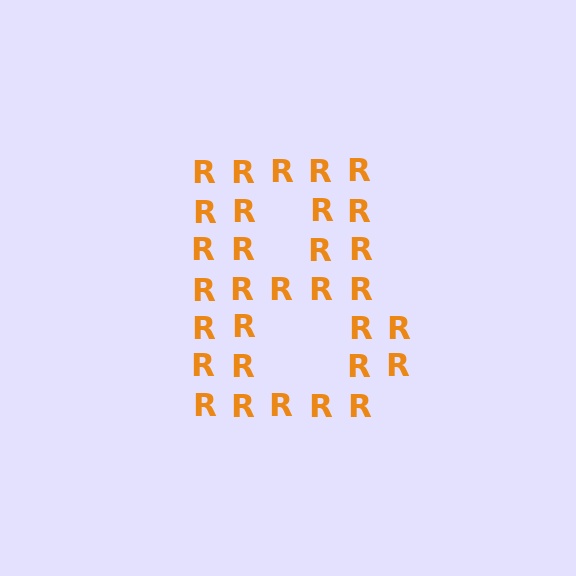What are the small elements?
The small elements are letter R's.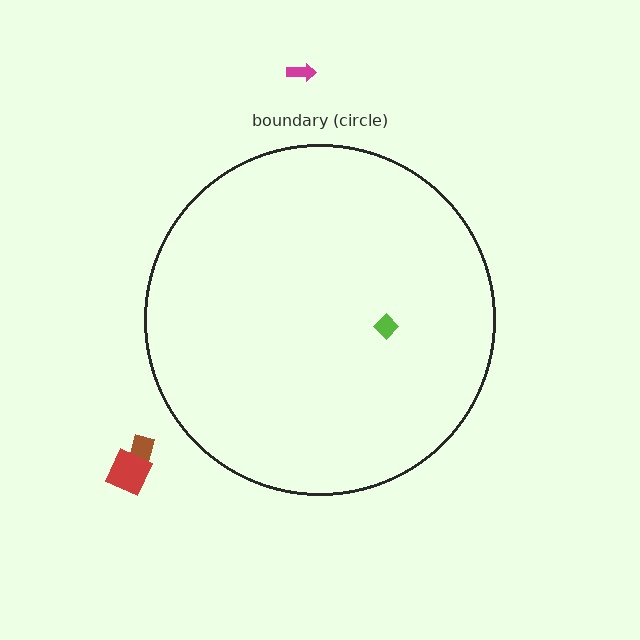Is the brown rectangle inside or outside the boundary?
Outside.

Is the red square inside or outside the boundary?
Outside.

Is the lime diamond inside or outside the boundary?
Inside.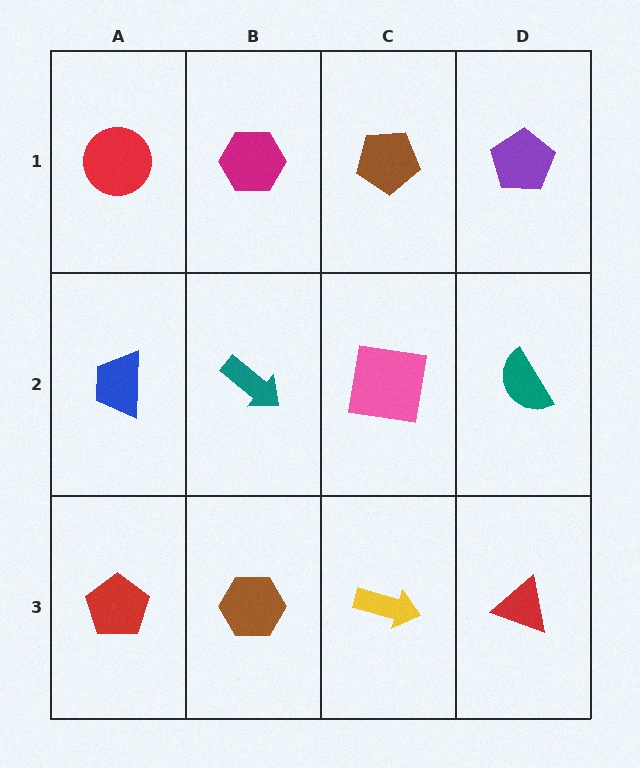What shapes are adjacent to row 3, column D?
A teal semicircle (row 2, column D), a yellow arrow (row 3, column C).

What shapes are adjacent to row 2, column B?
A magenta hexagon (row 1, column B), a brown hexagon (row 3, column B), a blue trapezoid (row 2, column A), a pink square (row 2, column C).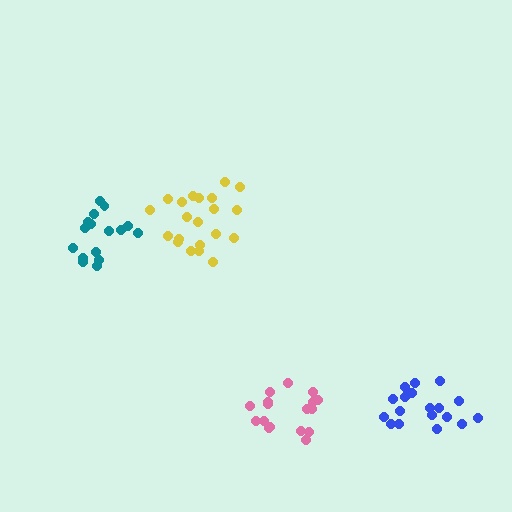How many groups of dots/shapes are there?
There are 4 groups.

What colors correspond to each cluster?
The clusters are colored: teal, pink, blue, yellow.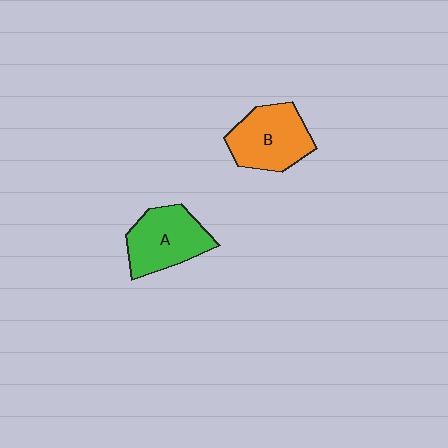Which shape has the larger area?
Shape B (orange).